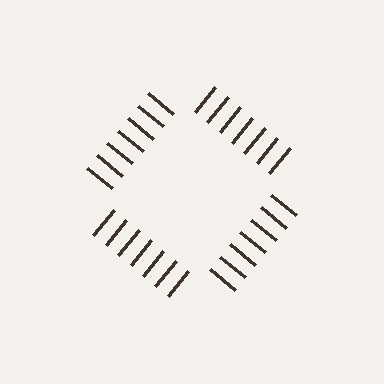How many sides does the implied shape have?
4 sides — the line-ends trace a square.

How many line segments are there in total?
28 — 7 along each of the 4 edges.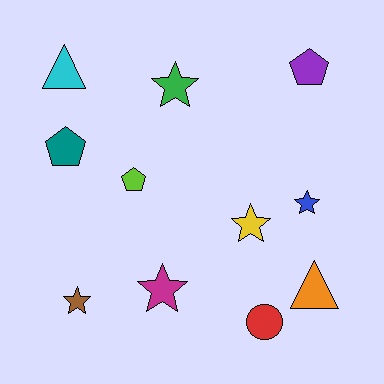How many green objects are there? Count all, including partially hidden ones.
There is 1 green object.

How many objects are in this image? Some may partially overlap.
There are 11 objects.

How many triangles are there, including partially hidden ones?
There are 2 triangles.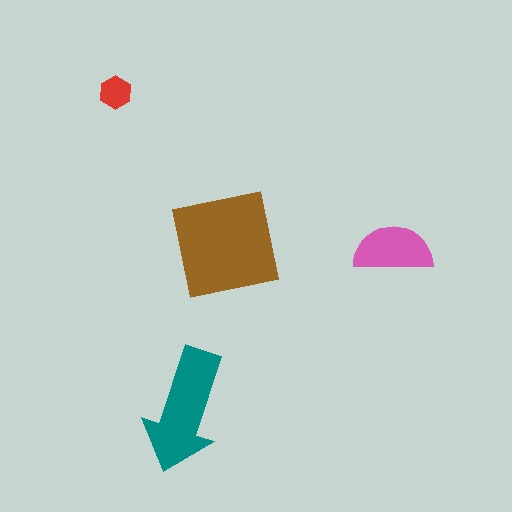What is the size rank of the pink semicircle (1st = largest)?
3rd.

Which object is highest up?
The red hexagon is topmost.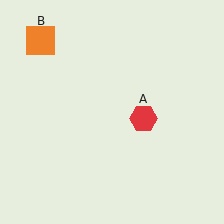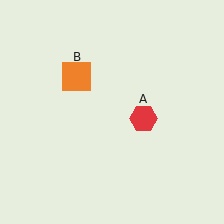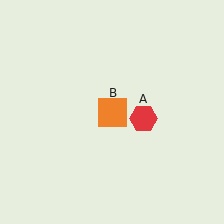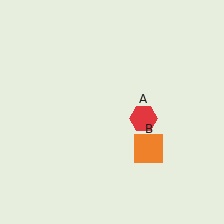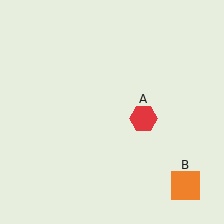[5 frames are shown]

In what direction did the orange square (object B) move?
The orange square (object B) moved down and to the right.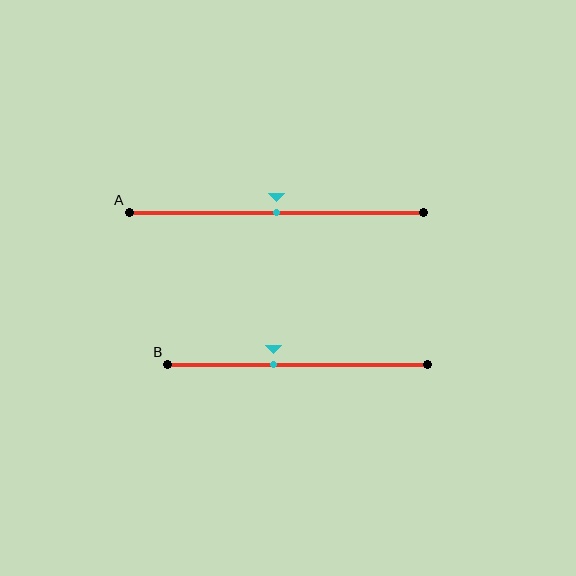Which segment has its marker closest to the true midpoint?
Segment A has its marker closest to the true midpoint.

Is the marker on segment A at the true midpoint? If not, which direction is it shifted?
Yes, the marker on segment A is at the true midpoint.